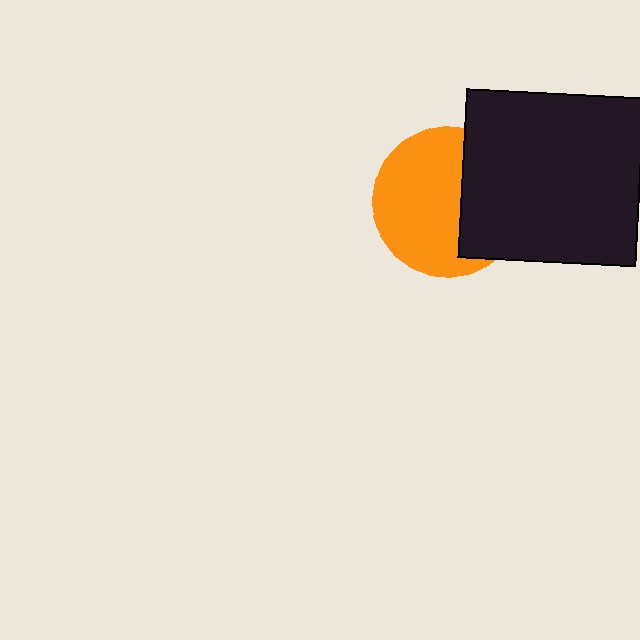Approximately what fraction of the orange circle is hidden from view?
Roughly 37% of the orange circle is hidden behind the black rectangle.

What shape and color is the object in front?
The object in front is a black rectangle.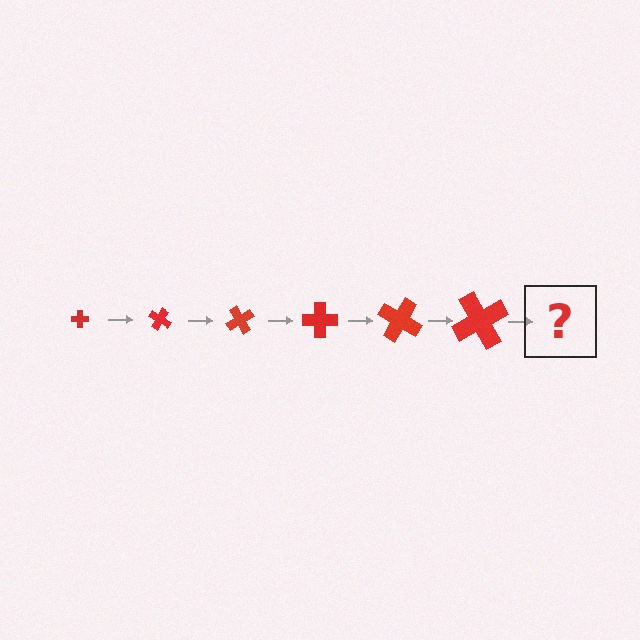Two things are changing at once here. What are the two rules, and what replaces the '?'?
The two rules are that the cross grows larger each step and it rotates 30 degrees each step. The '?' should be a cross, larger than the previous one and rotated 180 degrees from the start.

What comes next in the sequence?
The next element should be a cross, larger than the previous one and rotated 180 degrees from the start.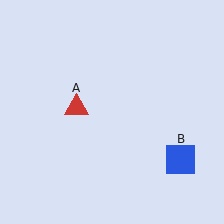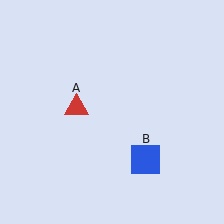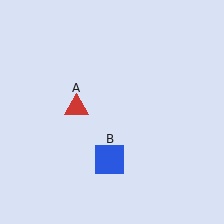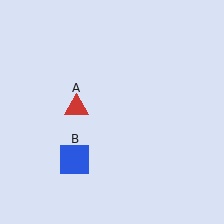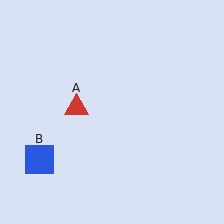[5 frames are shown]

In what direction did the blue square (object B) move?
The blue square (object B) moved left.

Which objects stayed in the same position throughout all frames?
Red triangle (object A) remained stationary.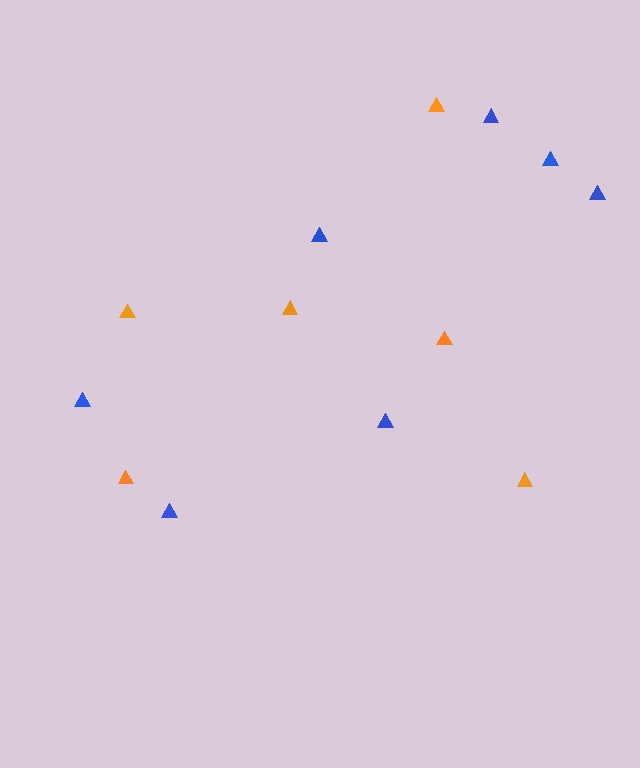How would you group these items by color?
There are 2 groups: one group of blue triangles (7) and one group of orange triangles (6).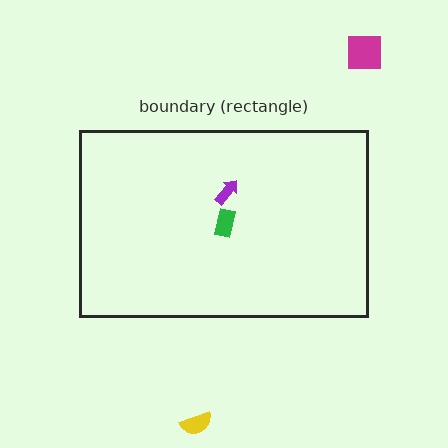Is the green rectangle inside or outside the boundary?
Inside.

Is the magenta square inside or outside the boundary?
Outside.